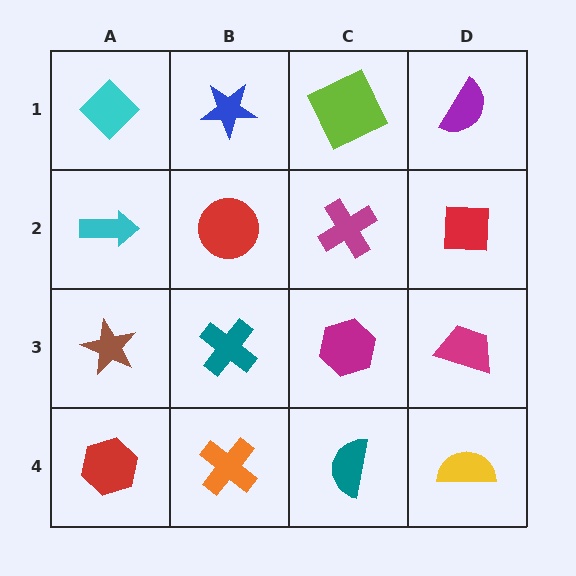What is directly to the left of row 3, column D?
A magenta hexagon.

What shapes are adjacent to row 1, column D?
A red square (row 2, column D), a lime square (row 1, column C).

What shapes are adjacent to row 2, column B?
A blue star (row 1, column B), a teal cross (row 3, column B), a cyan arrow (row 2, column A), a magenta cross (row 2, column C).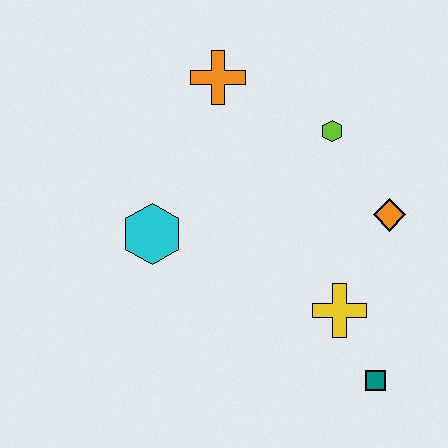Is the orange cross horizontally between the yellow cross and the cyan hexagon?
Yes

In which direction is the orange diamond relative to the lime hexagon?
The orange diamond is below the lime hexagon.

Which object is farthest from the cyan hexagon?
The teal square is farthest from the cyan hexagon.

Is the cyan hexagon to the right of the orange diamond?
No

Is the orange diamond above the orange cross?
No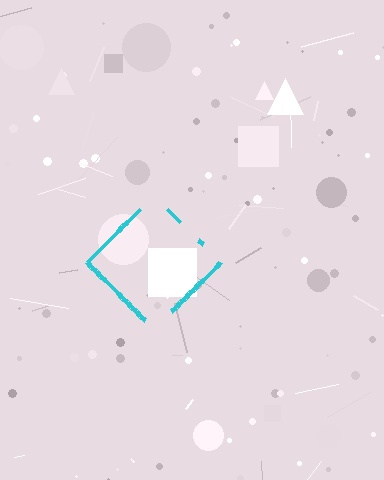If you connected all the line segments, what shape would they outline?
They would outline a diamond.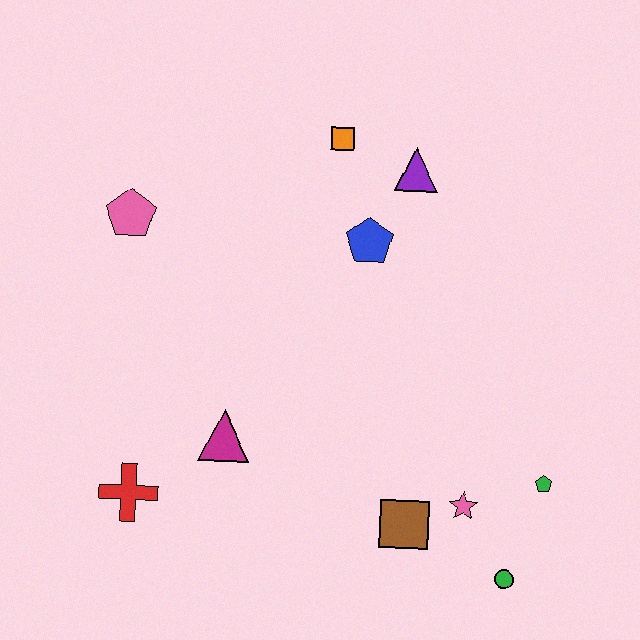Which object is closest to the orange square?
The purple triangle is closest to the orange square.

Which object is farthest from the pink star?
The pink pentagon is farthest from the pink star.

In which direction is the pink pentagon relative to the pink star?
The pink pentagon is to the left of the pink star.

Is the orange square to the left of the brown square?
Yes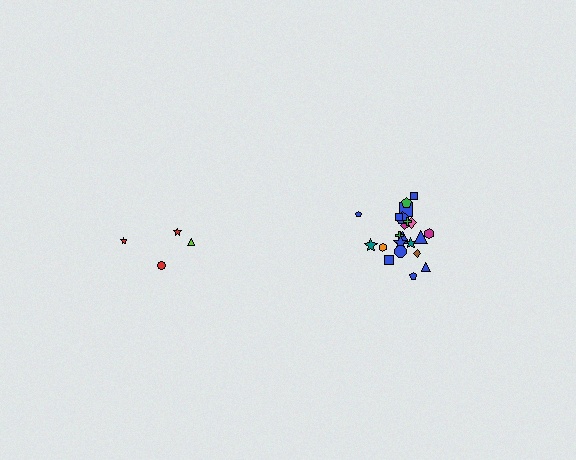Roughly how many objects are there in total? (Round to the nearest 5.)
Roughly 25 objects in total.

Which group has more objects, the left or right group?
The right group.